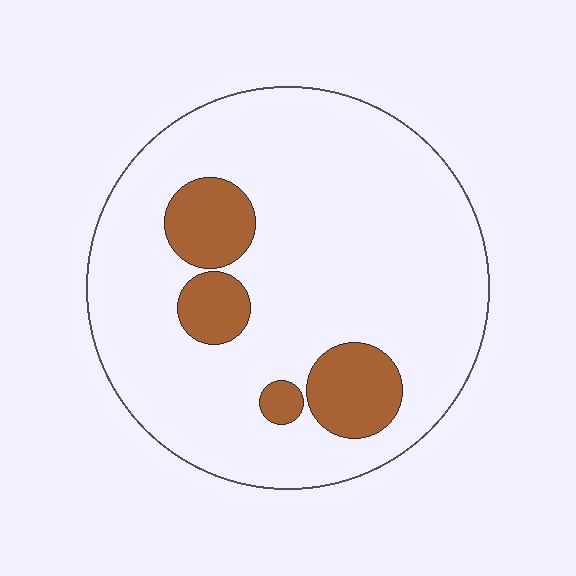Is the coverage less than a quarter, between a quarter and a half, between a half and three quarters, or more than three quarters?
Less than a quarter.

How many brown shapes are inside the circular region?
4.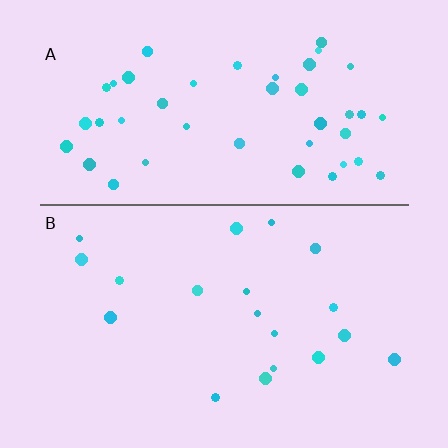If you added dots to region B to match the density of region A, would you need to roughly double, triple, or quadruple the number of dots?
Approximately double.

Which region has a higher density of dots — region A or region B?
A (the top).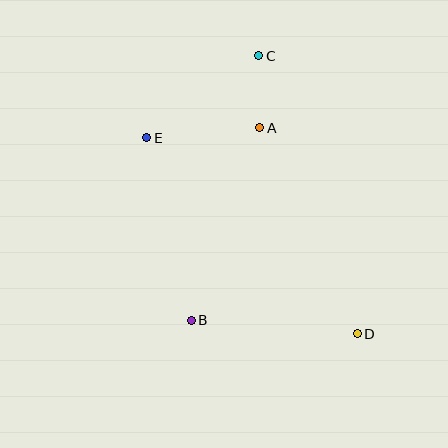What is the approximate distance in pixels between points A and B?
The distance between A and B is approximately 204 pixels.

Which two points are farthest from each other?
Points C and D are farthest from each other.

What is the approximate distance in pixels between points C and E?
The distance between C and E is approximately 139 pixels.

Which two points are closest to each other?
Points A and C are closest to each other.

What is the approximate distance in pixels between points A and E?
The distance between A and E is approximately 114 pixels.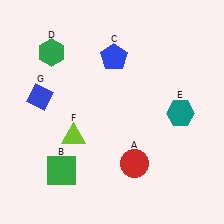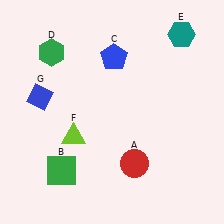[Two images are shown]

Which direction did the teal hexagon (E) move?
The teal hexagon (E) moved up.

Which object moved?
The teal hexagon (E) moved up.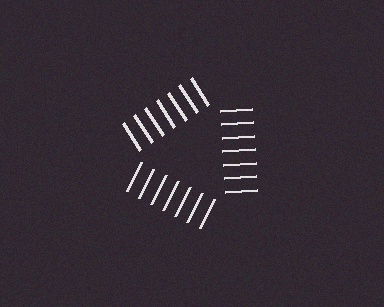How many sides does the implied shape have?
3 sides — the line-ends trace a triangle.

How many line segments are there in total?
21 — 7 along each of the 3 edges.